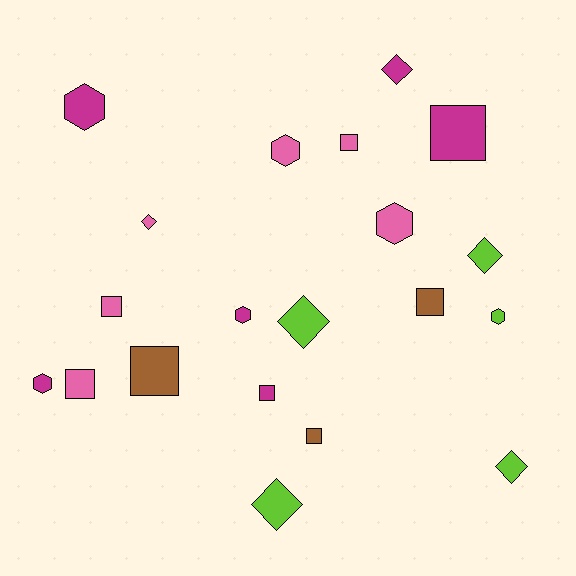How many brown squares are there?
There are 3 brown squares.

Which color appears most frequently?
Pink, with 6 objects.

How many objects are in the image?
There are 20 objects.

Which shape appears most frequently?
Square, with 8 objects.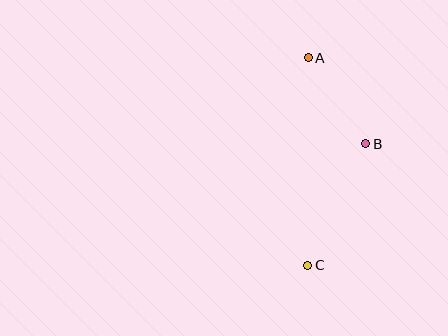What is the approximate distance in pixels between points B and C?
The distance between B and C is approximately 135 pixels.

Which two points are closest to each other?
Points A and B are closest to each other.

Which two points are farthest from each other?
Points A and C are farthest from each other.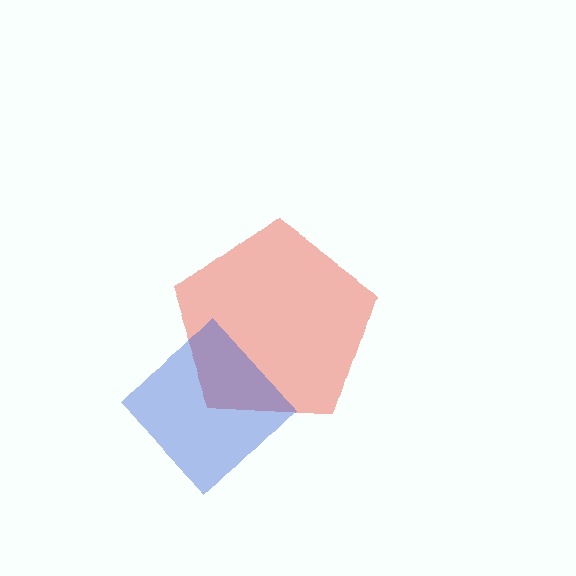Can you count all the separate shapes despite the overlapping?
Yes, there are 2 separate shapes.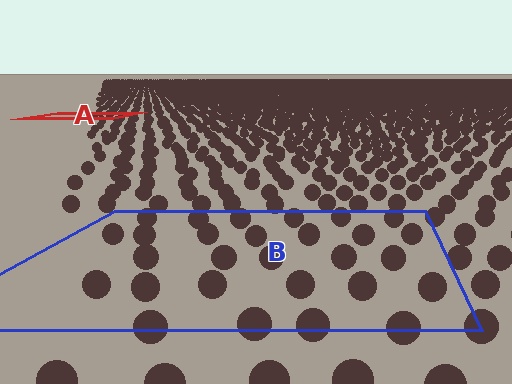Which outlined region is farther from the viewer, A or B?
Region A is farther from the viewer — the texture elements inside it appear smaller and more densely packed.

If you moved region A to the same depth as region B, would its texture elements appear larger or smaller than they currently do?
They would appear larger. At a closer depth, the same texture elements are projected at a bigger on-screen size.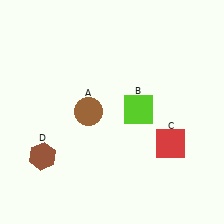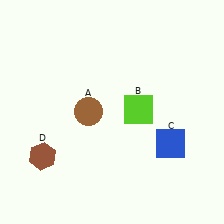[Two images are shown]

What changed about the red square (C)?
In Image 1, C is red. In Image 2, it changed to blue.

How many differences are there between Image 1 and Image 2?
There is 1 difference between the two images.